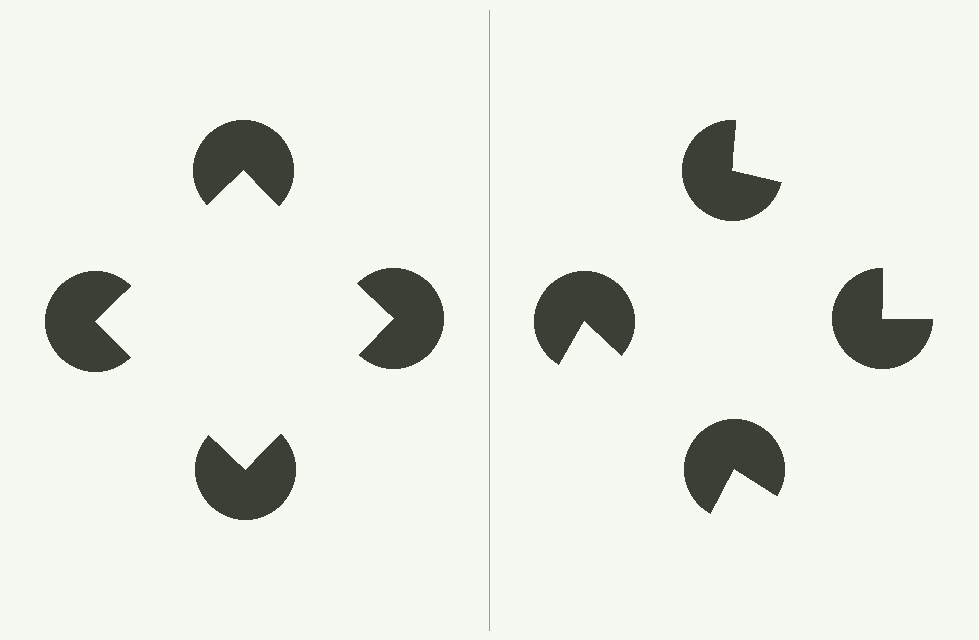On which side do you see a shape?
An illusory square appears on the left side. On the right side the wedge cuts are rotated, so no coherent shape forms.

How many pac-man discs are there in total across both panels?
8 — 4 on each side.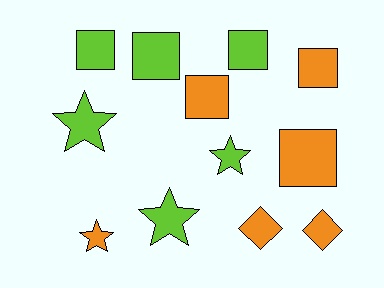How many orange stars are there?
There is 1 orange star.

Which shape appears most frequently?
Square, with 6 objects.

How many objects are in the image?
There are 12 objects.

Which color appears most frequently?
Orange, with 6 objects.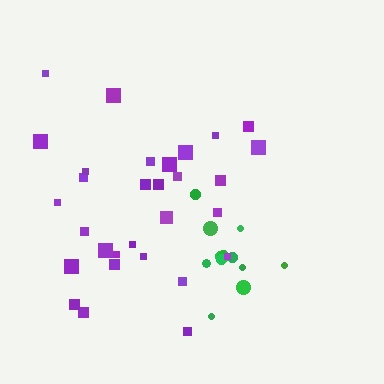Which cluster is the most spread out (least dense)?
Purple.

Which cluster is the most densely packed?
Green.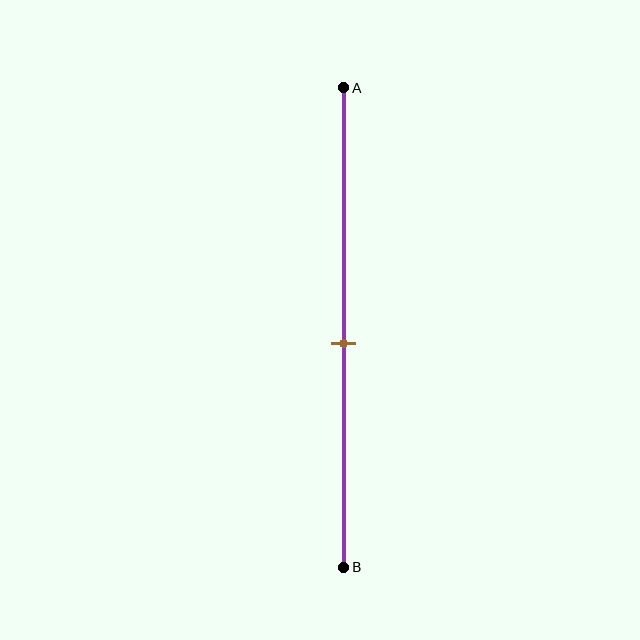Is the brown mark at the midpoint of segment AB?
No, the mark is at about 55% from A, not at the 50% midpoint.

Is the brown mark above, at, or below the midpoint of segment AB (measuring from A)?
The brown mark is below the midpoint of segment AB.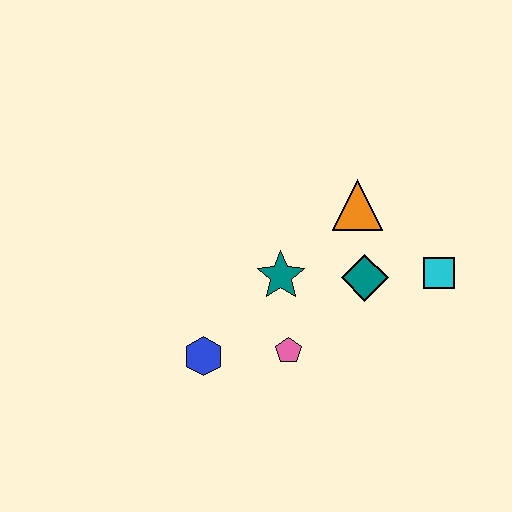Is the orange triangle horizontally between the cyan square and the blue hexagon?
Yes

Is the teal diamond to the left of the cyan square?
Yes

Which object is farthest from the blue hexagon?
The cyan square is farthest from the blue hexagon.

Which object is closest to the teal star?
The pink pentagon is closest to the teal star.